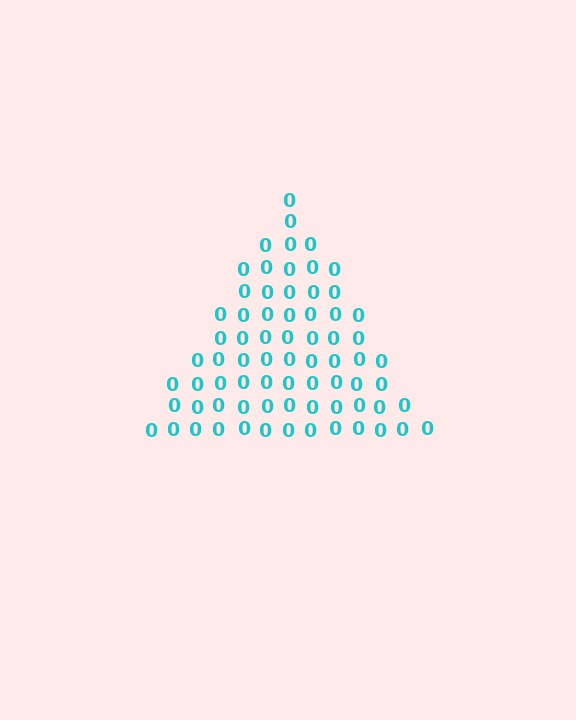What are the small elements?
The small elements are digit 0's.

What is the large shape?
The large shape is a triangle.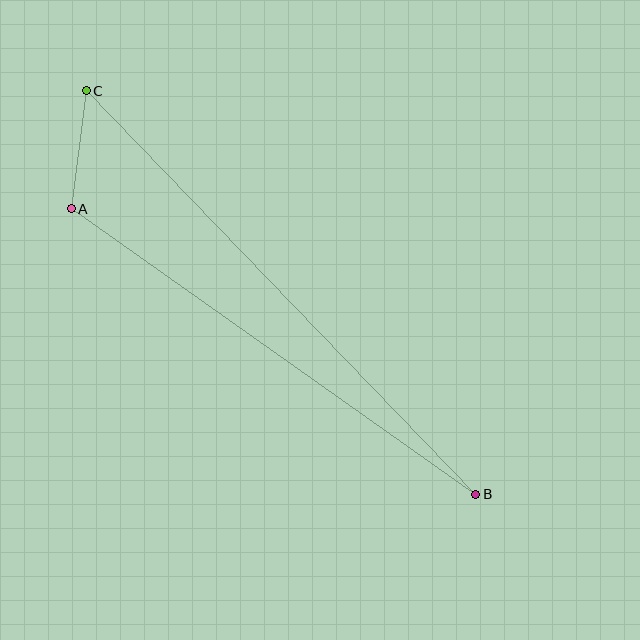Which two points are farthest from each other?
Points B and C are farthest from each other.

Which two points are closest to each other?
Points A and C are closest to each other.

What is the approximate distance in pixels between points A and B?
The distance between A and B is approximately 495 pixels.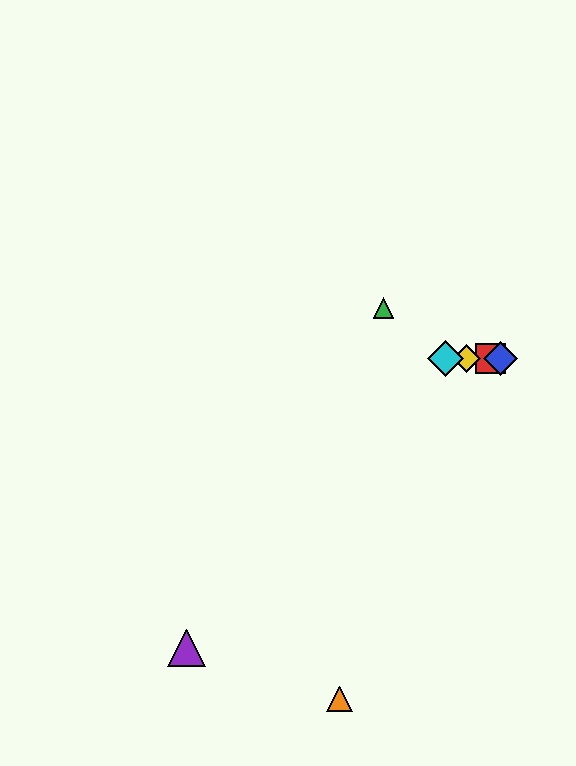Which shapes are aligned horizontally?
The red square, the blue diamond, the yellow diamond, the cyan diamond are aligned horizontally.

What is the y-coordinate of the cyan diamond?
The cyan diamond is at y≈359.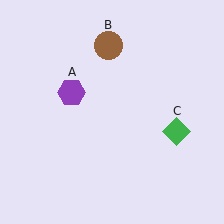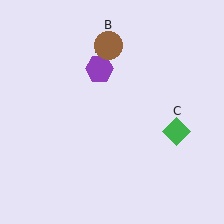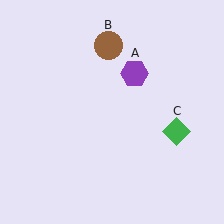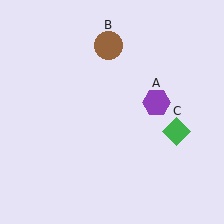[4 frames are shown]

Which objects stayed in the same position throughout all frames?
Brown circle (object B) and green diamond (object C) remained stationary.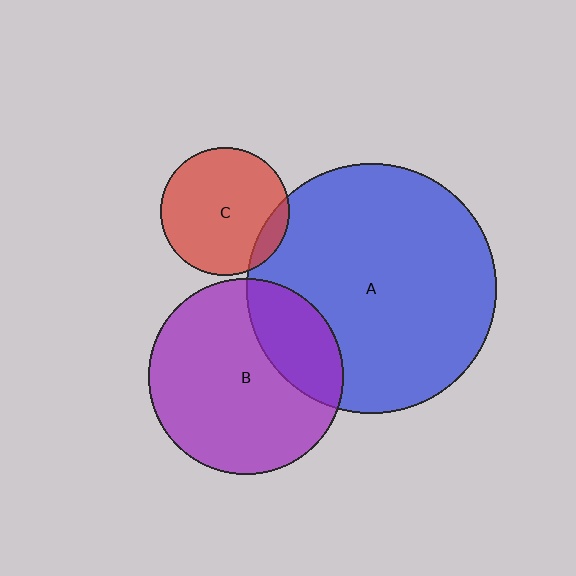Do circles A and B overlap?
Yes.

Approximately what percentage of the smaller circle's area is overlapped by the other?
Approximately 25%.